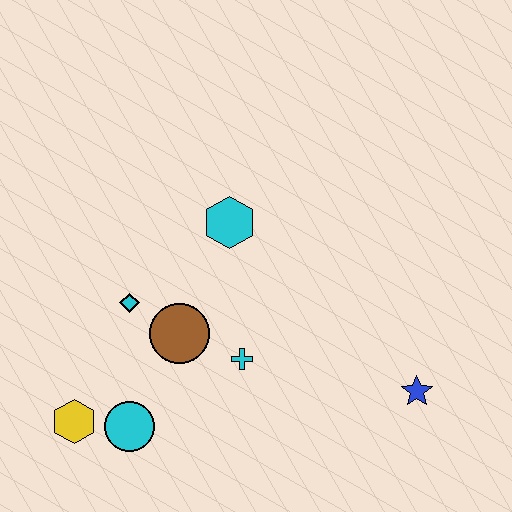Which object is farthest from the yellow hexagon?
The blue star is farthest from the yellow hexagon.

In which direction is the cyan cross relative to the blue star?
The cyan cross is to the left of the blue star.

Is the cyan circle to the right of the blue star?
No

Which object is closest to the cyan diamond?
The brown circle is closest to the cyan diamond.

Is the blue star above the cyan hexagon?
No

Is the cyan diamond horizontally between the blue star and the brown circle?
No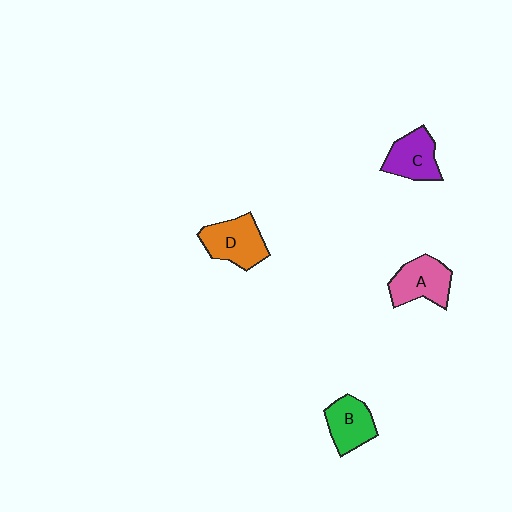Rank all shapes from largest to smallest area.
From largest to smallest: D (orange), A (pink), C (purple), B (green).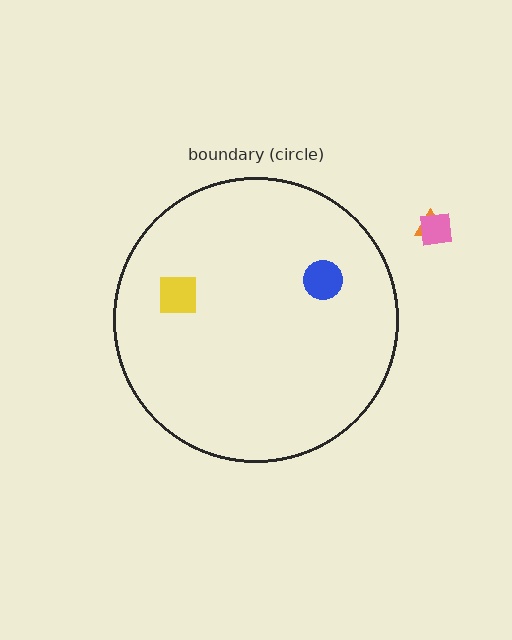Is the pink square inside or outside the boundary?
Outside.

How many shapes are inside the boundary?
2 inside, 2 outside.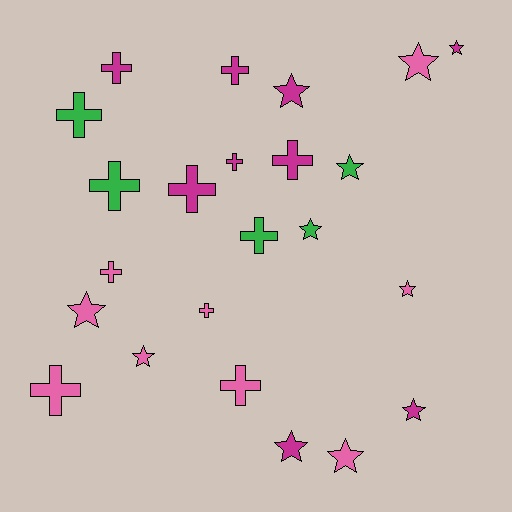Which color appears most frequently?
Pink, with 9 objects.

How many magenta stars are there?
There are 4 magenta stars.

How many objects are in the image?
There are 23 objects.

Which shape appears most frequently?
Cross, with 12 objects.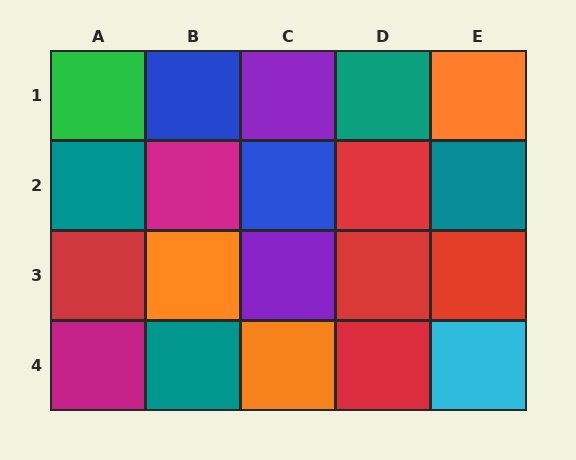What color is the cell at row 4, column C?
Orange.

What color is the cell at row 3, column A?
Red.